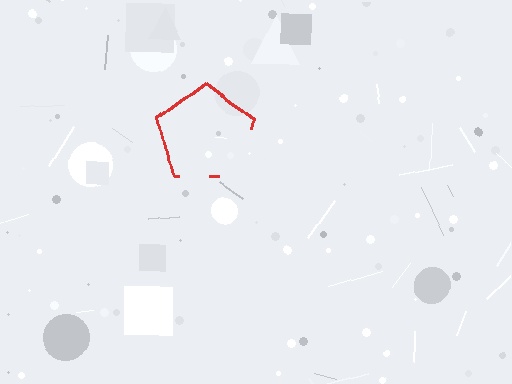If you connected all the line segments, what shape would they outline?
They would outline a pentagon.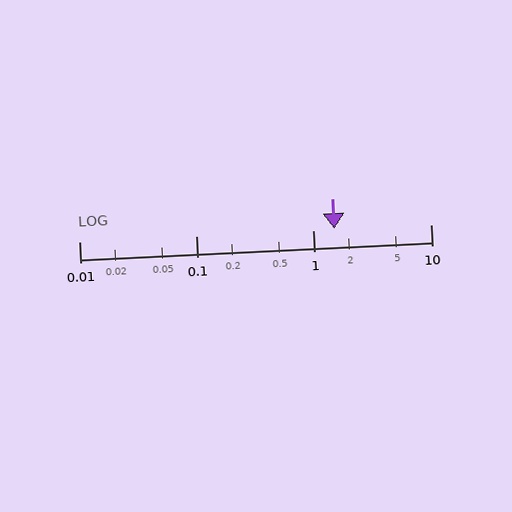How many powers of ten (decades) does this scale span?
The scale spans 3 decades, from 0.01 to 10.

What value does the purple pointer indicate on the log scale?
The pointer indicates approximately 1.5.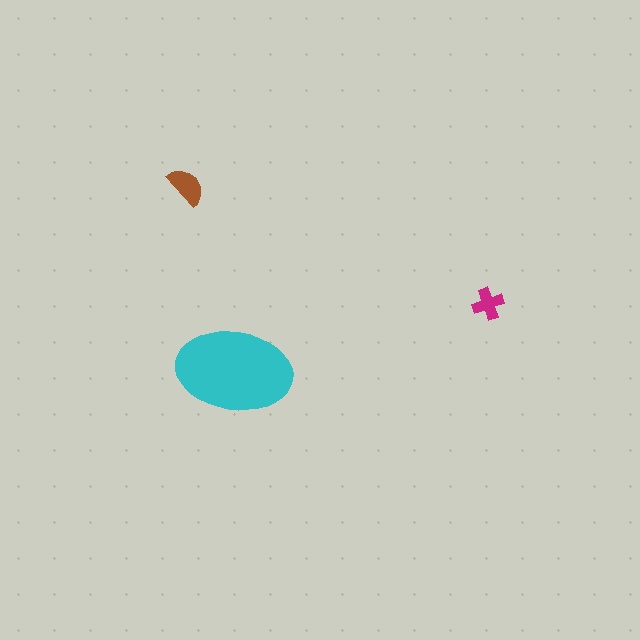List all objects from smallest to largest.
The magenta cross, the brown semicircle, the cyan ellipse.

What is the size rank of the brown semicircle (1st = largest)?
2nd.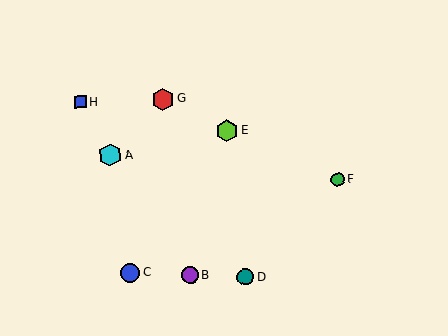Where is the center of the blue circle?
The center of the blue circle is at (130, 273).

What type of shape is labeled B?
Shape B is a purple circle.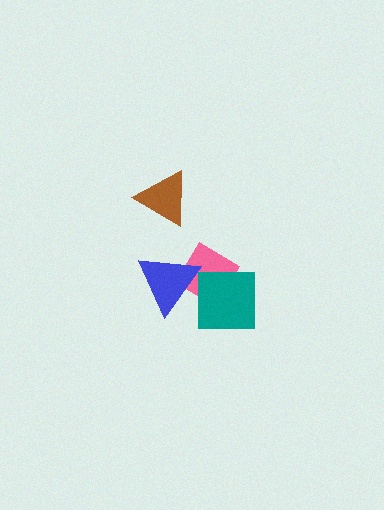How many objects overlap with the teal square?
1 object overlaps with the teal square.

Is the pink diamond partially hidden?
Yes, it is partially covered by another shape.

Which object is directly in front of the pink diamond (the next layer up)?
The blue triangle is directly in front of the pink diamond.